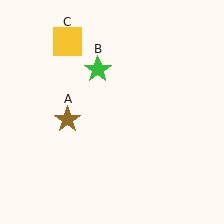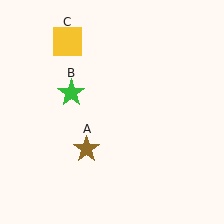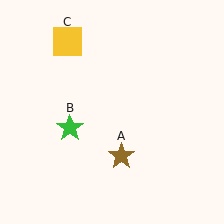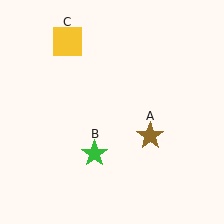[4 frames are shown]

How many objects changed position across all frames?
2 objects changed position: brown star (object A), green star (object B).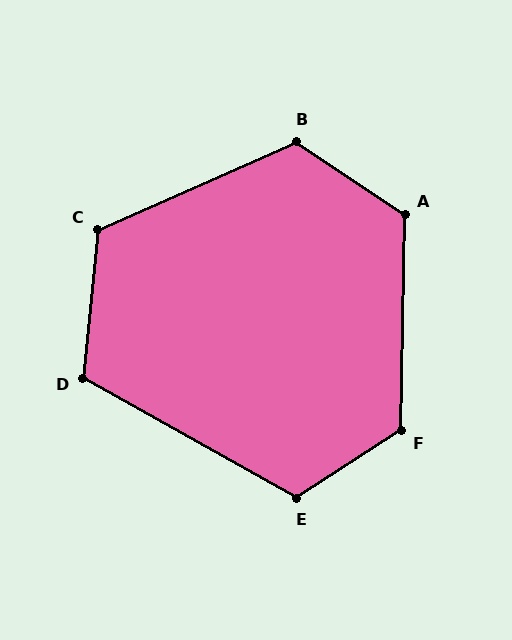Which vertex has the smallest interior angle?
D, at approximately 114 degrees.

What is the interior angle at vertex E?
Approximately 118 degrees (obtuse).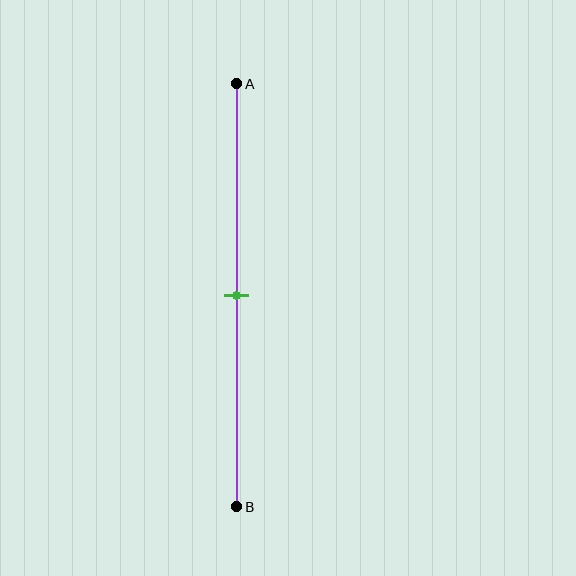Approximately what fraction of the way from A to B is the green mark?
The green mark is approximately 50% of the way from A to B.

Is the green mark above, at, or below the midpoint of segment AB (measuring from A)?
The green mark is approximately at the midpoint of segment AB.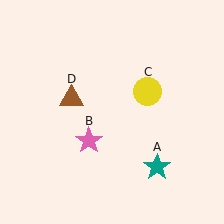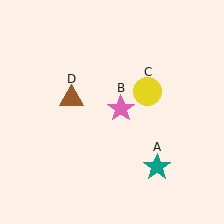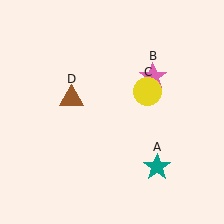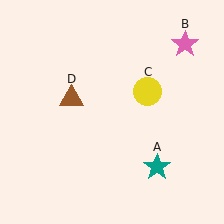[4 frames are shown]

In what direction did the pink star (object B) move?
The pink star (object B) moved up and to the right.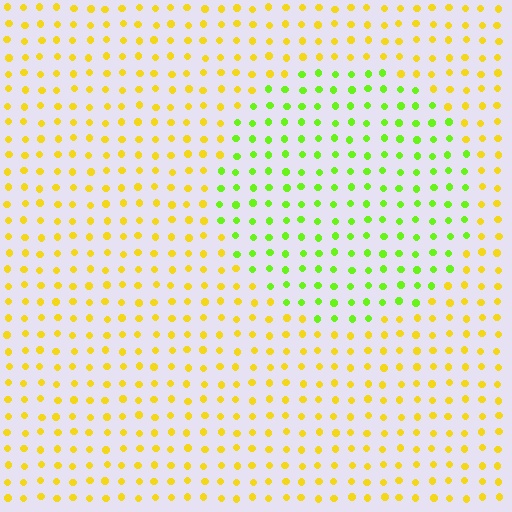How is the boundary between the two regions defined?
The boundary is defined purely by a slight shift in hue (about 46 degrees). Spacing, size, and orientation are identical on both sides.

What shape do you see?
I see a circle.